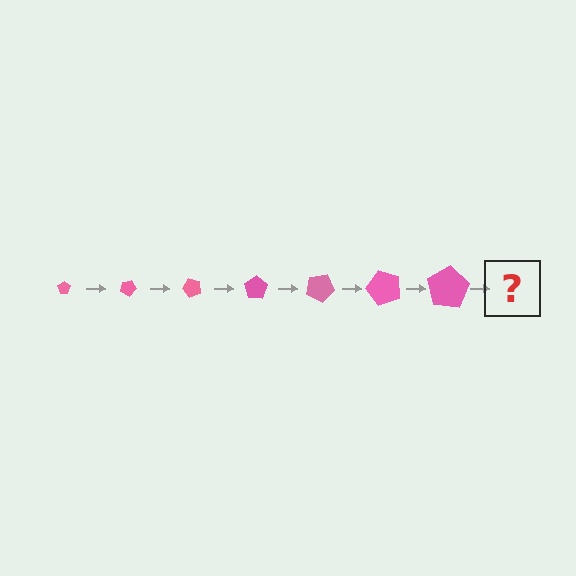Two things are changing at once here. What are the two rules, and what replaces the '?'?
The two rules are that the pentagon grows larger each step and it rotates 25 degrees each step. The '?' should be a pentagon, larger than the previous one and rotated 175 degrees from the start.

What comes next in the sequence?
The next element should be a pentagon, larger than the previous one and rotated 175 degrees from the start.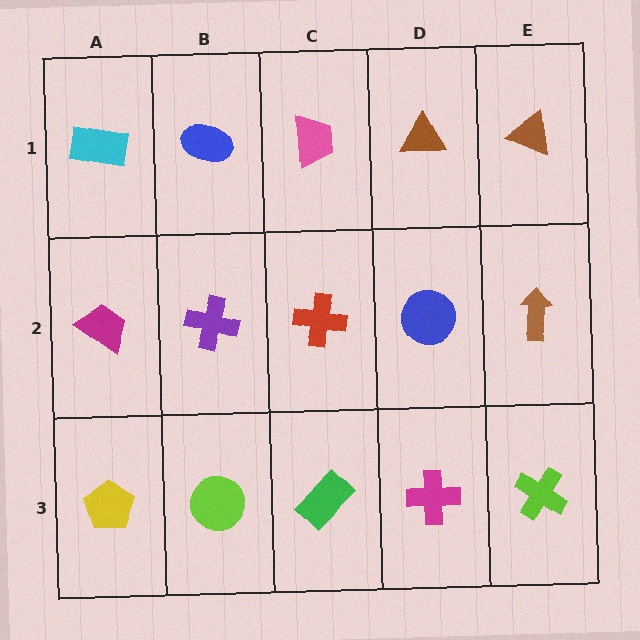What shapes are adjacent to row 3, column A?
A magenta trapezoid (row 2, column A), a lime circle (row 3, column B).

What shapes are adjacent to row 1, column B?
A purple cross (row 2, column B), a cyan rectangle (row 1, column A), a pink trapezoid (row 1, column C).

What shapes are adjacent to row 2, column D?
A brown triangle (row 1, column D), a magenta cross (row 3, column D), a red cross (row 2, column C), a brown arrow (row 2, column E).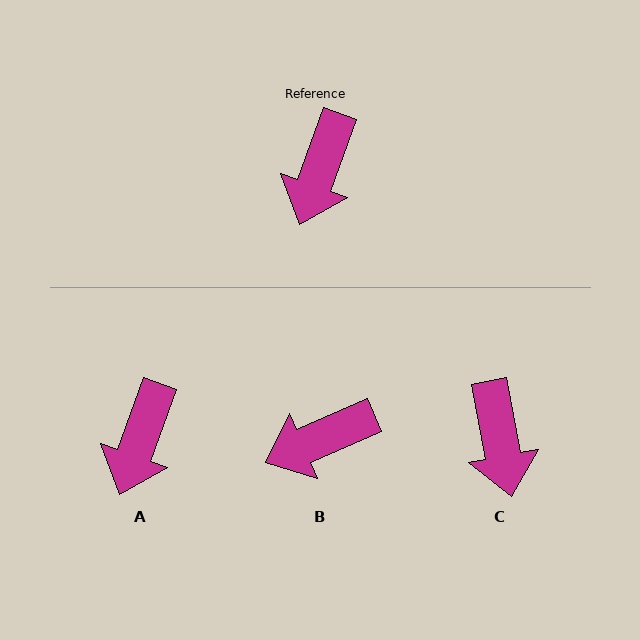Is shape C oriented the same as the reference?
No, it is off by about 31 degrees.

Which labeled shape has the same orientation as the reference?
A.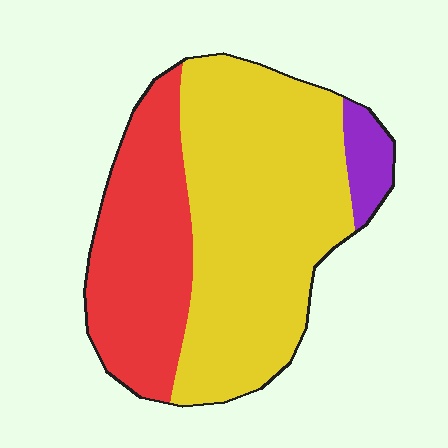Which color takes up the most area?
Yellow, at roughly 60%.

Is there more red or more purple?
Red.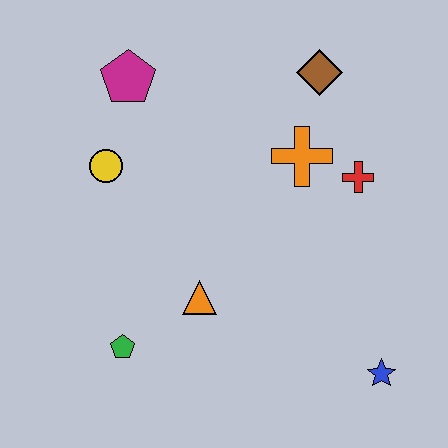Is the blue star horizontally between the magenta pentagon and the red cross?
No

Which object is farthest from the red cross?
The green pentagon is farthest from the red cross.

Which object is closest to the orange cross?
The red cross is closest to the orange cross.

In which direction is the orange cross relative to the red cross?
The orange cross is to the left of the red cross.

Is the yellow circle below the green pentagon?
No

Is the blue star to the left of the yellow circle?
No